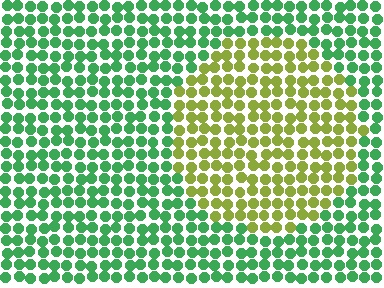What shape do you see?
I see a circle.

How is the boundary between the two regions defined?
The boundary is defined purely by a slight shift in hue (about 59 degrees). Spacing, size, and orientation are identical on both sides.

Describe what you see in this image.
The image is filled with small green elements in a uniform arrangement. A circle-shaped region is visible where the elements are tinted to a slightly different hue, forming a subtle color boundary.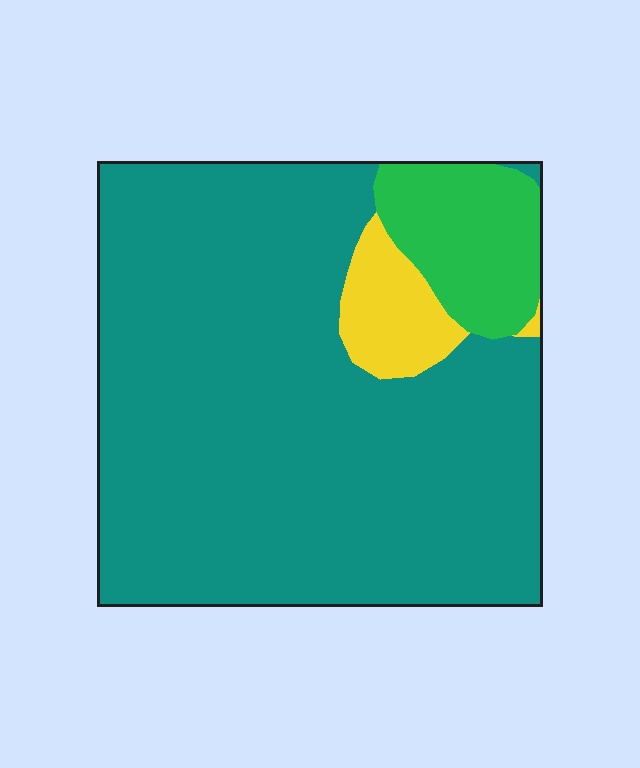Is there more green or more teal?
Teal.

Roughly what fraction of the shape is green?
Green covers 11% of the shape.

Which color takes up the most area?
Teal, at roughly 80%.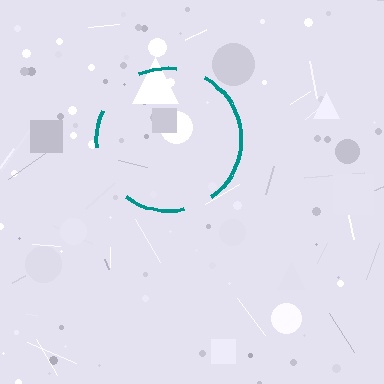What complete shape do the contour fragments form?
The contour fragments form a circle.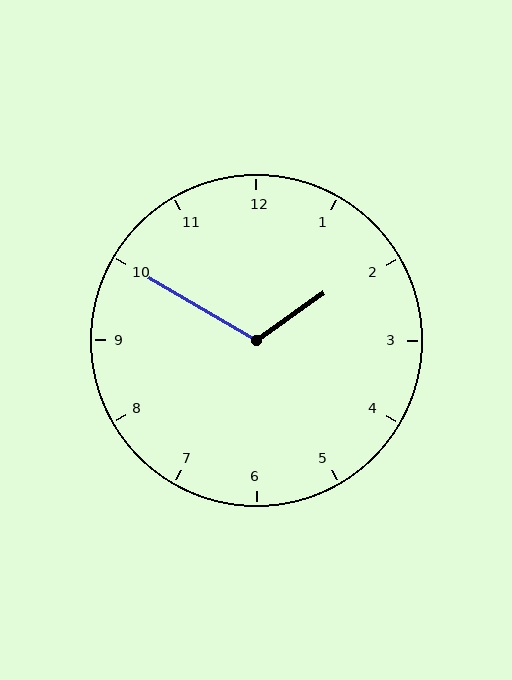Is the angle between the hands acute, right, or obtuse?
It is obtuse.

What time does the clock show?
1:50.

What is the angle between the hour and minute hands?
Approximately 115 degrees.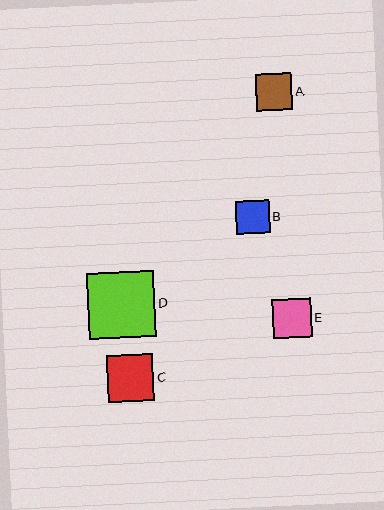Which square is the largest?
Square D is the largest with a size of approximately 67 pixels.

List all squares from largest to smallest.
From largest to smallest: D, C, E, A, B.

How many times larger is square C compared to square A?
Square C is approximately 1.3 times the size of square A.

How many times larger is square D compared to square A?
Square D is approximately 1.8 times the size of square A.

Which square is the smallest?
Square B is the smallest with a size of approximately 34 pixels.